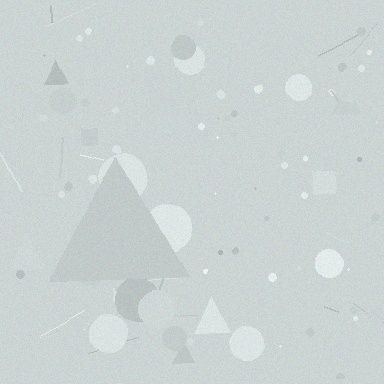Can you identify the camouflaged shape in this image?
The camouflaged shape is a triangle.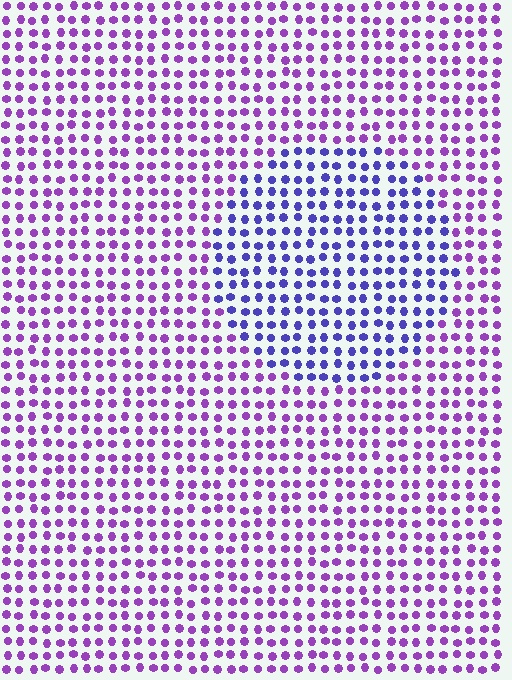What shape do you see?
I see a circle.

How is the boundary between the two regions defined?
The boundary is defined purely by a slight shift in hue (about 37 degrees). Spacing, size, and orientation are identical on both sides.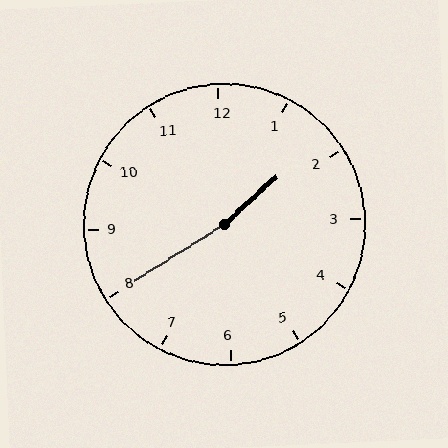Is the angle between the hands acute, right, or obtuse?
It is obtuse.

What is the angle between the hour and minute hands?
Approximately 170 degrees.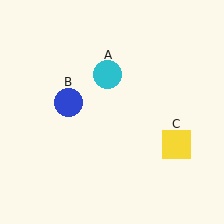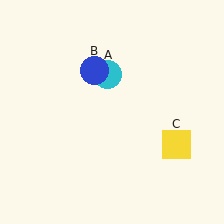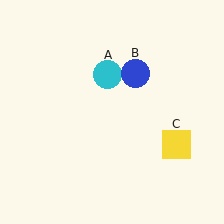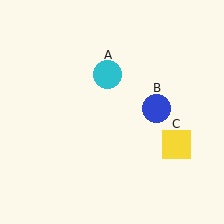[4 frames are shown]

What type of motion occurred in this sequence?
The blue circle (object B) rotated clockwise around the center of the scene.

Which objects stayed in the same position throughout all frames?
Cyan circle (object A) and yellow square (object C) remained stationary.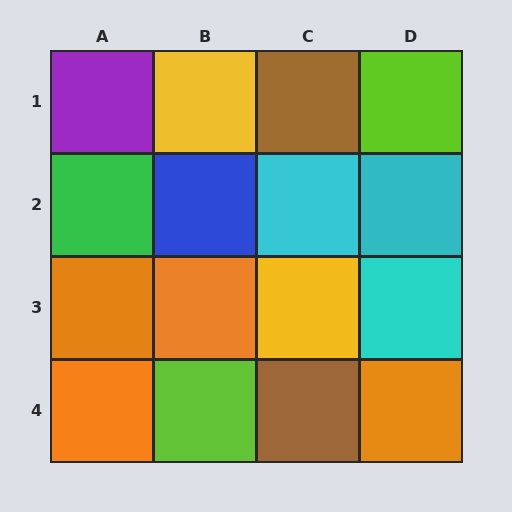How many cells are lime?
2 cells are lime.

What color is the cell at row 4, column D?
Orange.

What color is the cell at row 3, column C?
Yellow.